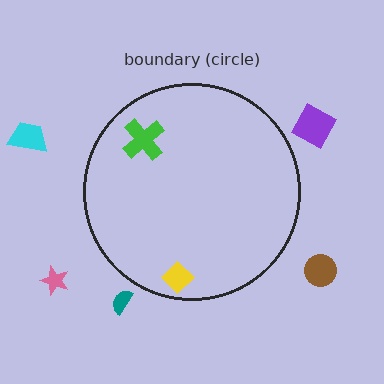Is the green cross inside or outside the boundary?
Inside.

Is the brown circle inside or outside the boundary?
Outside.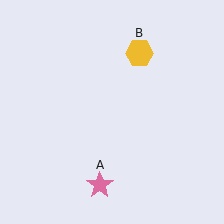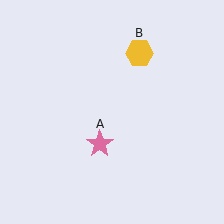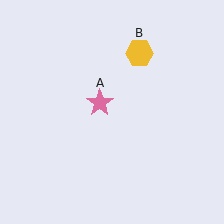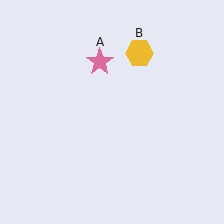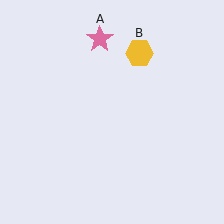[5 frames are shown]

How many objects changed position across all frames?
1 object changed position: pink star (object A).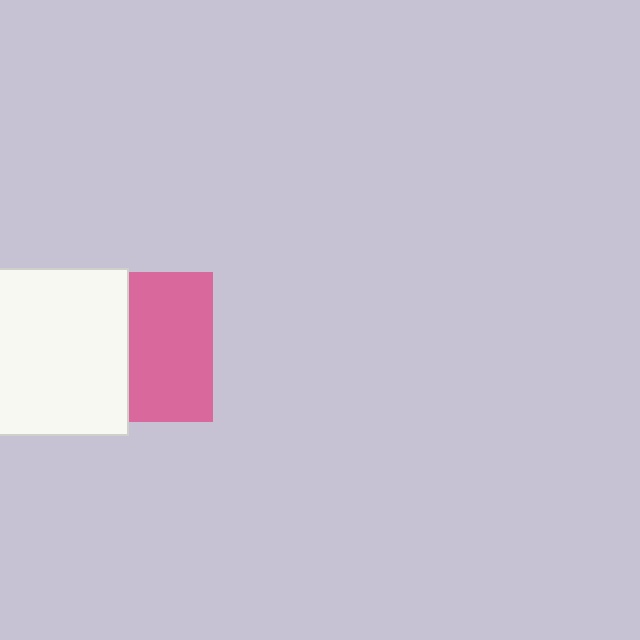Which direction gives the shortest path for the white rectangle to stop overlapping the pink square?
Moving left gives the shortest separation.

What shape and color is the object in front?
The object in front is a white rectangle.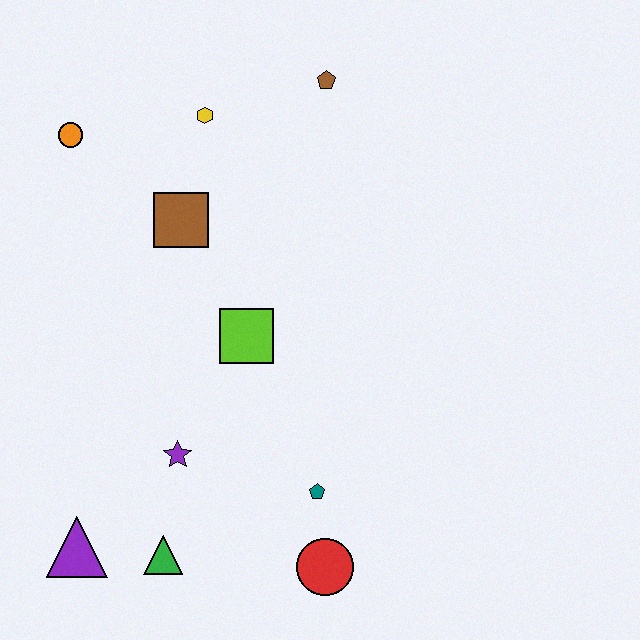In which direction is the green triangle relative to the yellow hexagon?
The green triangle is below the yellow hexagon.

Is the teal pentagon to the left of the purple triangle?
No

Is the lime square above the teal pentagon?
Yes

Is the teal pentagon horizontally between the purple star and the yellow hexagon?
No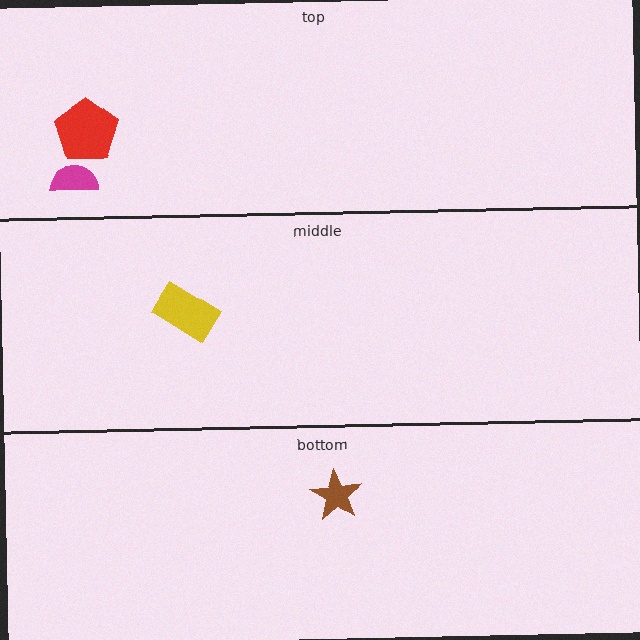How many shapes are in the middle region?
1.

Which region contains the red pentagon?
The top region.